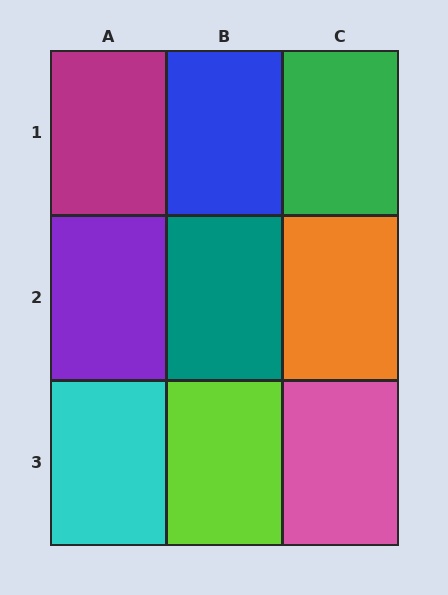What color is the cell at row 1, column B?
Blue.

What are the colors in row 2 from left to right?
Purple, teal, orange.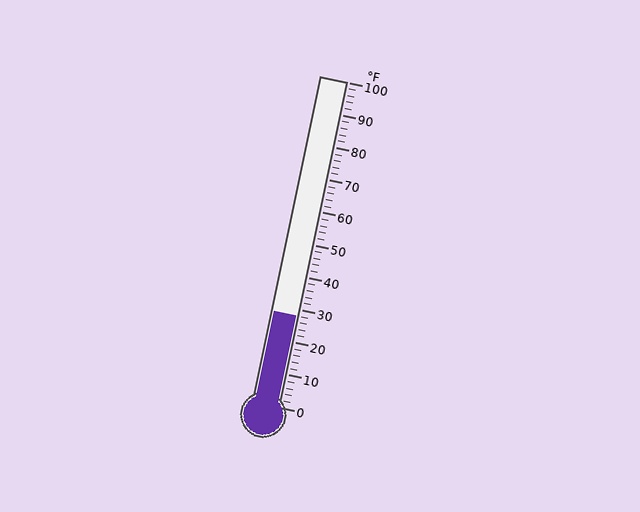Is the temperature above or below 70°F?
The temperature is below 70°F.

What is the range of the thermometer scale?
The thermometer scale ranges from 0°F to 100°F.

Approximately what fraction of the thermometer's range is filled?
The thermometer is filled to approximately 30% of its range.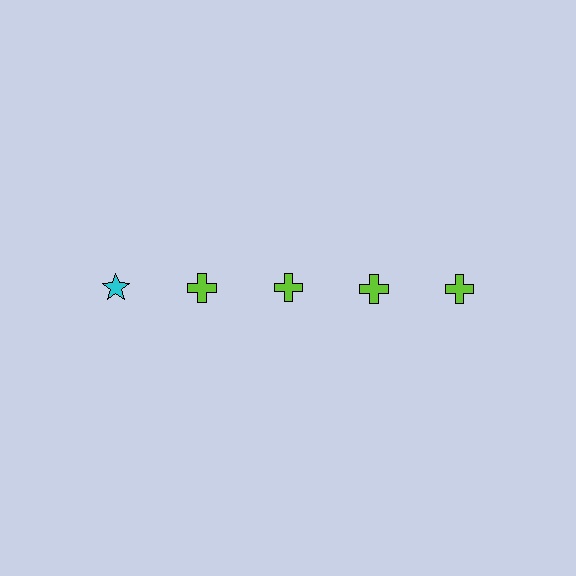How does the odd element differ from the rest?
It differs in both color (cyan instead of lime) and shape (star instead of cross).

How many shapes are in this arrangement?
There are 5 shapes arranged in a grid pattern.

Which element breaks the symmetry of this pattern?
The cyan star in the top row, leftmost column breaks the symmetry. All other shapes are lime crosses.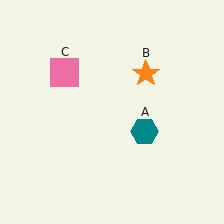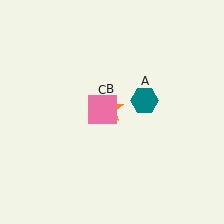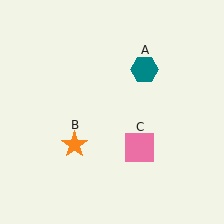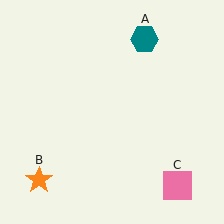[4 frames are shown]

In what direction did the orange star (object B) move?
The orange star (object B) moved down and to the left.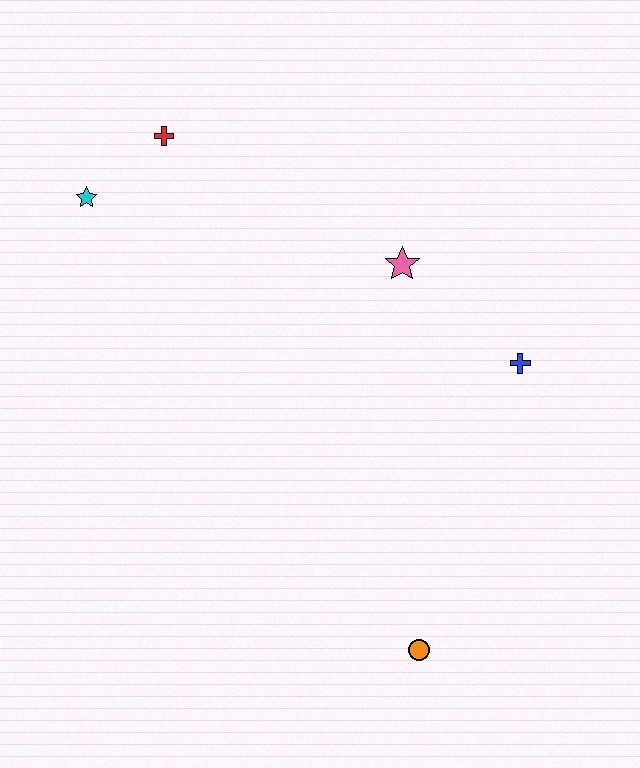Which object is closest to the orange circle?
The blue cross is closest to the orange circle.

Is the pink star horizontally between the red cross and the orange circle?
Yes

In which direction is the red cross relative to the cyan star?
The red cross is to the right of the cyan star.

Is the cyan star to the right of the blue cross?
No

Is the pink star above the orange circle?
Yes